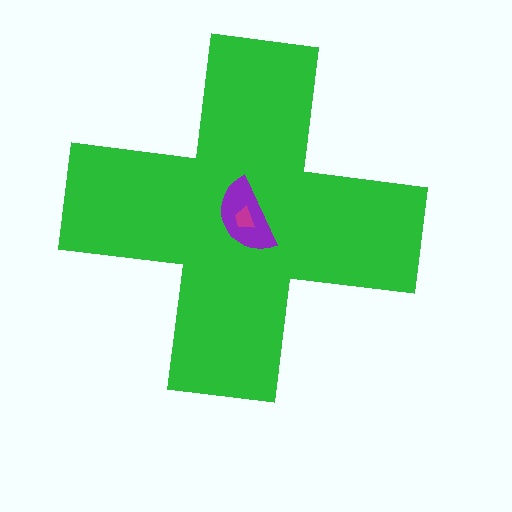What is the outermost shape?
The green cross.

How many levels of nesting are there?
3.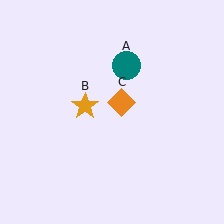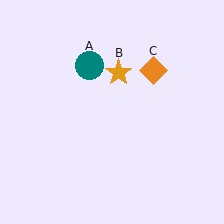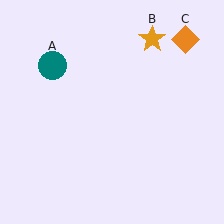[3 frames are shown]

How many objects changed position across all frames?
3 objects changed position: teal circle (object A), orange star (object B), orange diamond (object C).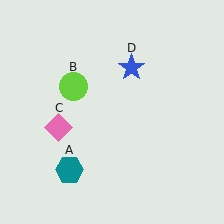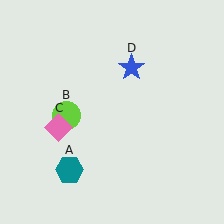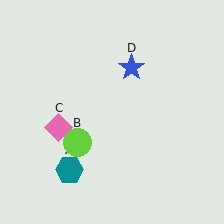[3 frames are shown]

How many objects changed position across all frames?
1 object changed position: lime circle (object B).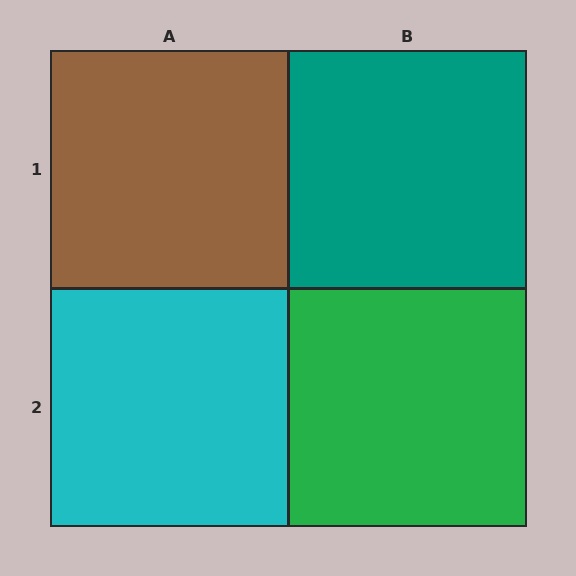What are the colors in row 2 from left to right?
Cyan, green.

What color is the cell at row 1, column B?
Teal.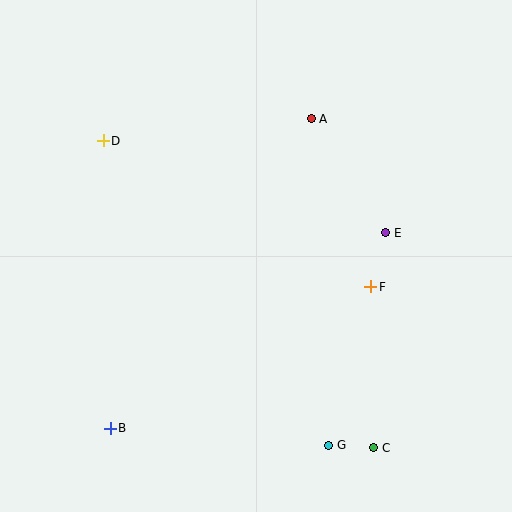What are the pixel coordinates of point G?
Point G is at (329, 445).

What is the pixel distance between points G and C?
The distance between G and C is 45 pixels.